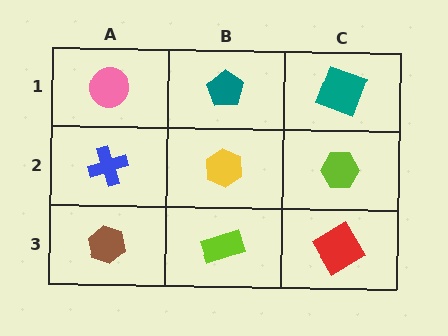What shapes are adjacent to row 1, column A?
A blue cross (row 2, column A), a teal pentagon (row 1, column B).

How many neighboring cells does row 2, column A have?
3.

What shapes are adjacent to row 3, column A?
A blue cross (row 2, column A), a lime rectangle (row 3, column B).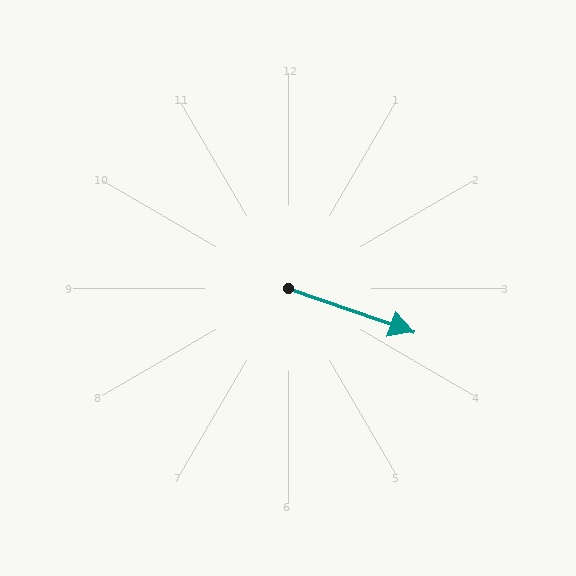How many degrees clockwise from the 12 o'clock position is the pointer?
Approximately 109 degrees.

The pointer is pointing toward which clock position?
Roughly 4 o'clock.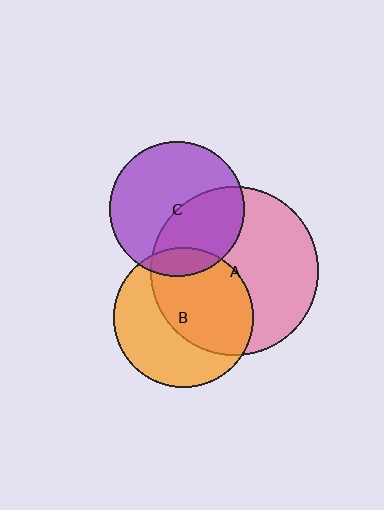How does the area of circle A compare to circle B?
Approximately 1.5 times.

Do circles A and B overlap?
Yes.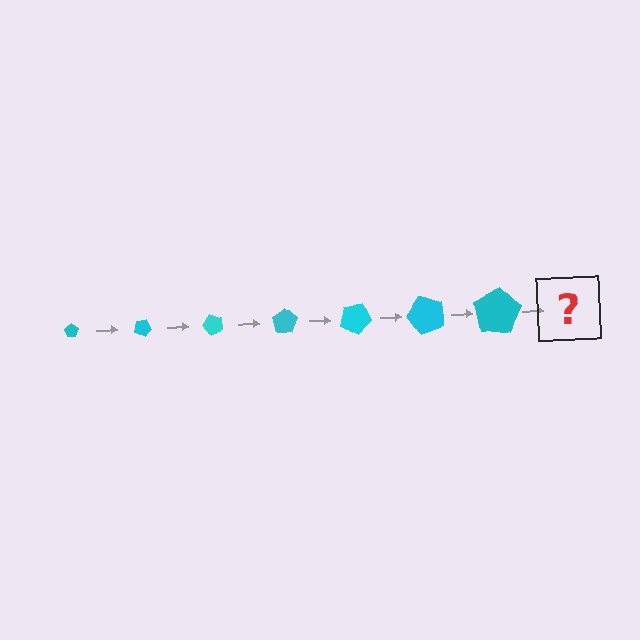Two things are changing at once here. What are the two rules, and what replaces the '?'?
The two rules are that the pentagon grows larger each step and it rotates 25 degrees each step. The '?' should be a pentagon, larger than the previous one and rotated 175 degrees from the start.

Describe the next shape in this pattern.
It should be a pentagon, larger than the previous one and rotated 175 degrees from the start.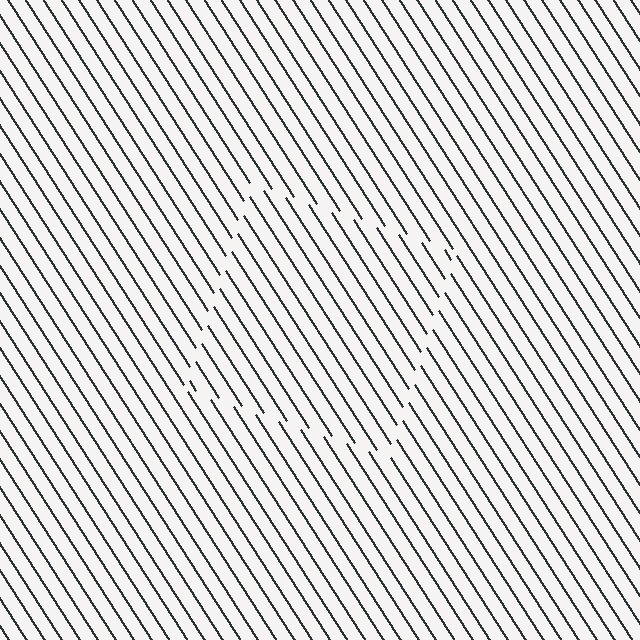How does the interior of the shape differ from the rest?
The interior of the shape contains the same grating, shifted by half a period — the contour is defined by the phase discontinuity where line-ends from the inner and outer gratings abut.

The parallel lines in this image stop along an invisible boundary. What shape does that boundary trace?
An illusory square. The interior of the shape contains the same grating, shifted by half a period — the contour is defined by the phase discontinuity where line-ends from the inner and outer gratings abut.